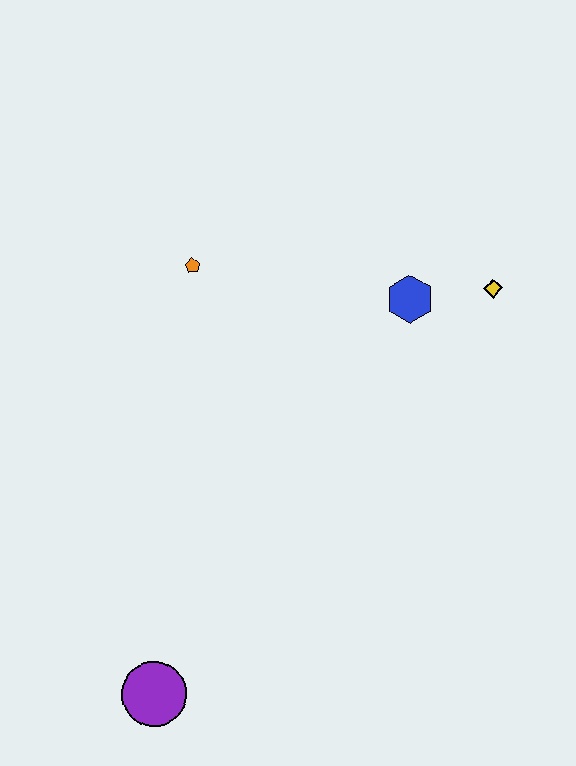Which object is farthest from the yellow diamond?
The purple circle is farthest from the yellow diamond.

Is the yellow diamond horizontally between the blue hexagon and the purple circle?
No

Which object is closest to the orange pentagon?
The blue hexagon is closest to the orange pentagon.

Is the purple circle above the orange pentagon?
No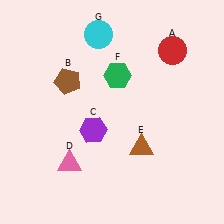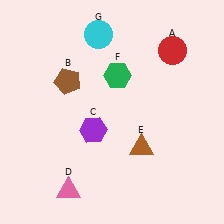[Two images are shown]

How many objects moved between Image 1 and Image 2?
1 object moved between the two images.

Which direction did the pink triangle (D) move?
The pink triangle (D) moved down.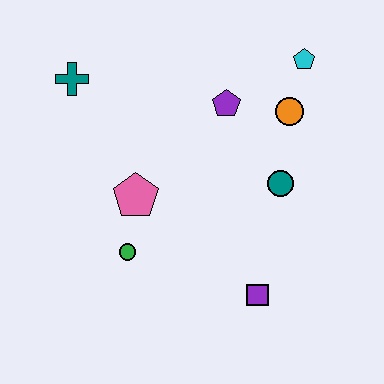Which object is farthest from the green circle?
The cyan pentagon is farthest from the green circle.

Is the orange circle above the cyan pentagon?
No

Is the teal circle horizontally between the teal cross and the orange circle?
Yes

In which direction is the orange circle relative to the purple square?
The orange circle is above the purple square.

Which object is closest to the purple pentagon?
The orange circle is closest to the purple pentagon.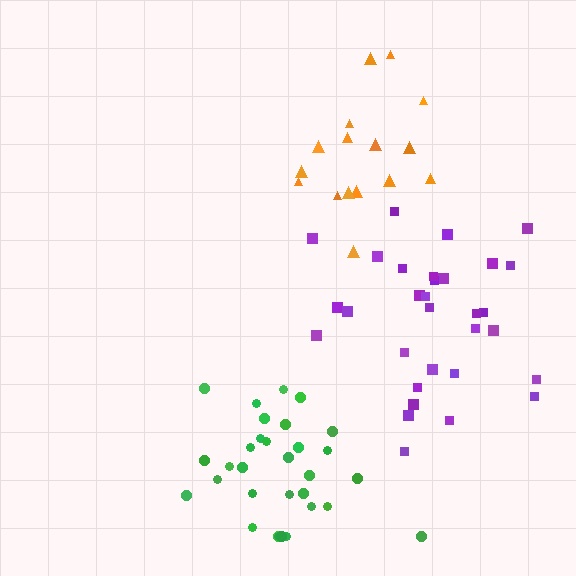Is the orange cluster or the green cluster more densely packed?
Green.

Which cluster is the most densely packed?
Purple.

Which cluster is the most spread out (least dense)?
Orange.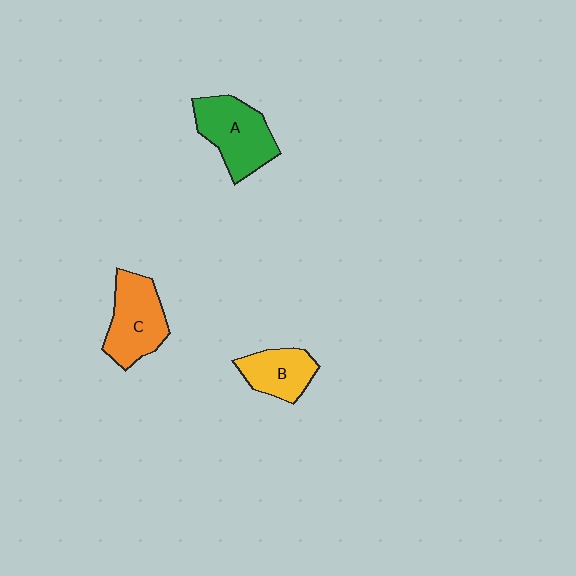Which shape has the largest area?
Shape A (green).